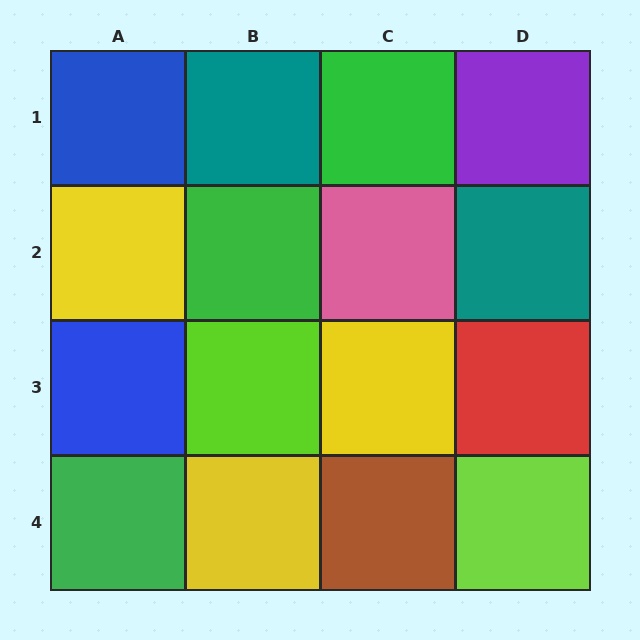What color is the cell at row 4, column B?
Yellow.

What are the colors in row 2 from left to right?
Yellow, green, pink, teal.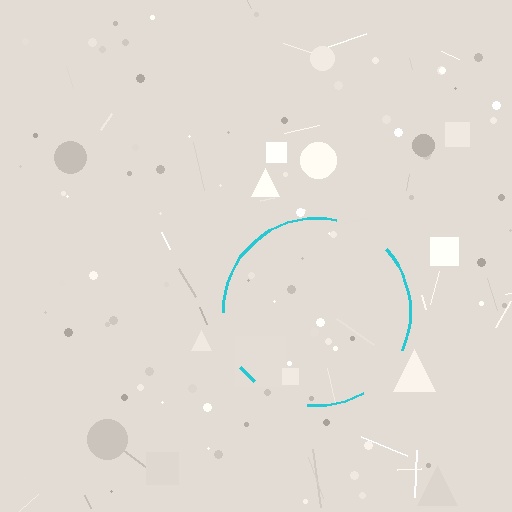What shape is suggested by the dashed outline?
The dashed outline suggests a circle.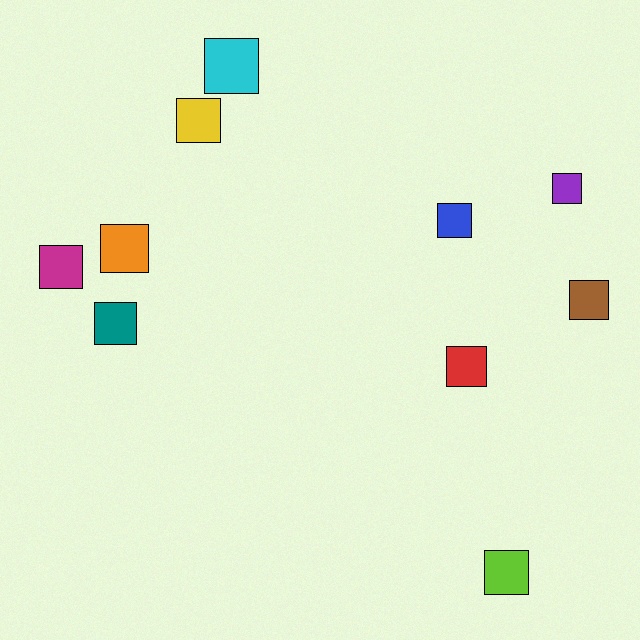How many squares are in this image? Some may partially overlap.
There are 10 squares.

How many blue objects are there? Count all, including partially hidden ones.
There is 1 blue object.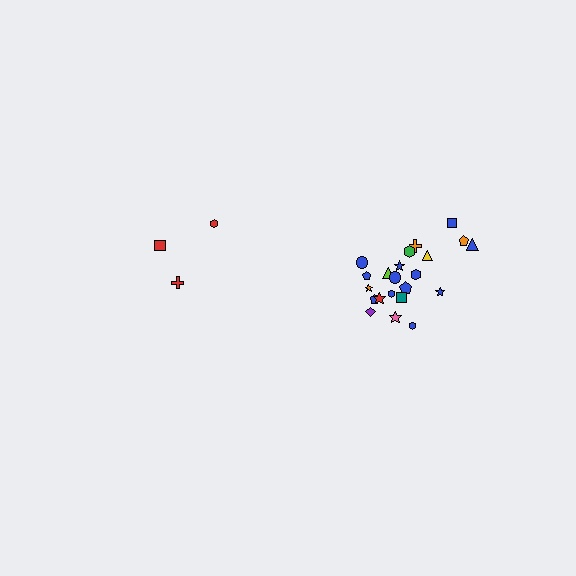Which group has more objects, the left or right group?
The right group.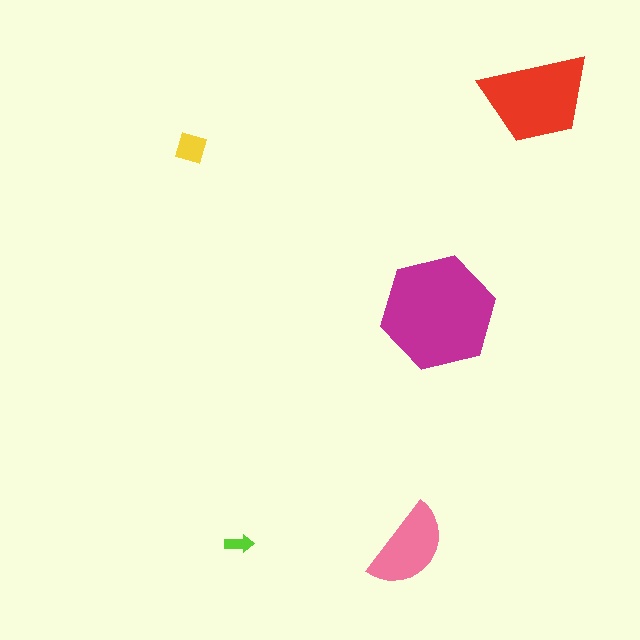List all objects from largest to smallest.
The magenta hexagon, the red trapezoid, the pink semicircle, the yellow diamond, the lime arrow.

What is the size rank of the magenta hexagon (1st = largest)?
1st.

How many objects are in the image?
There are 5 objects in the image.